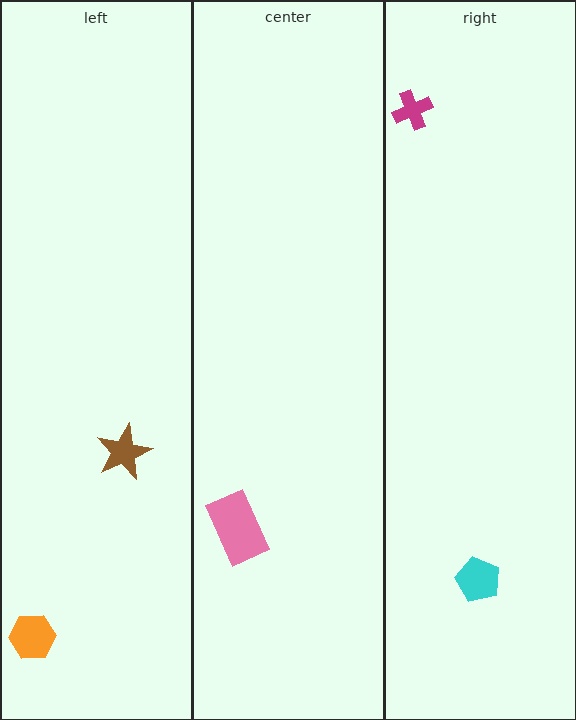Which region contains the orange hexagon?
The left region.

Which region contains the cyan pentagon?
The right region.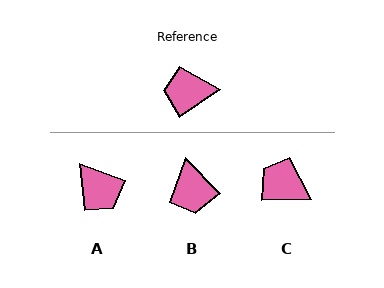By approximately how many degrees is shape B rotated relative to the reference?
Approximately 100 degrees counter-clockwise.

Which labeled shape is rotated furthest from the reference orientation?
A, about 126 degrees away.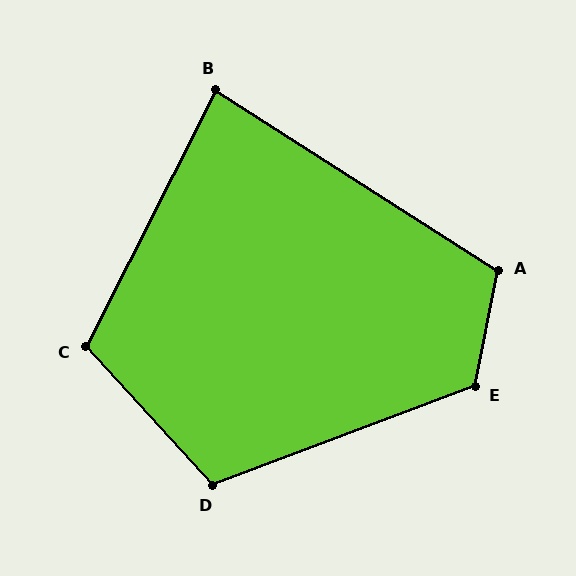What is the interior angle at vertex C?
Approximately 110 degrees (obtuse).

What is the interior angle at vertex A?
Approximately 111 degrees (obtuse).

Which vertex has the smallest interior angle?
B, at approximately 84 degrees.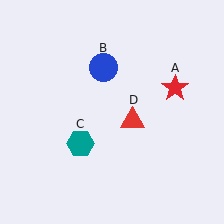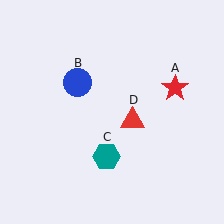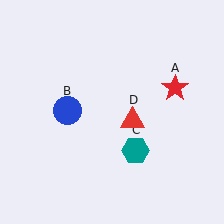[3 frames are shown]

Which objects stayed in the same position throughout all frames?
Red star (object A) and red triangle (object D) remained stationary.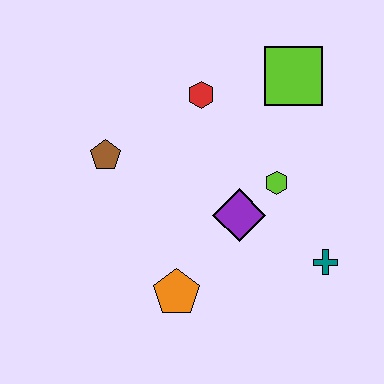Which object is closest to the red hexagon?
The lime square is closest to the red hexagon.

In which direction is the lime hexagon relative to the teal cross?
The lime hexagon is above the teal cross.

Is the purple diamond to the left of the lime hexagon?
Yes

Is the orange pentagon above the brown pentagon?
No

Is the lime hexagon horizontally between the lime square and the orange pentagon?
Yes